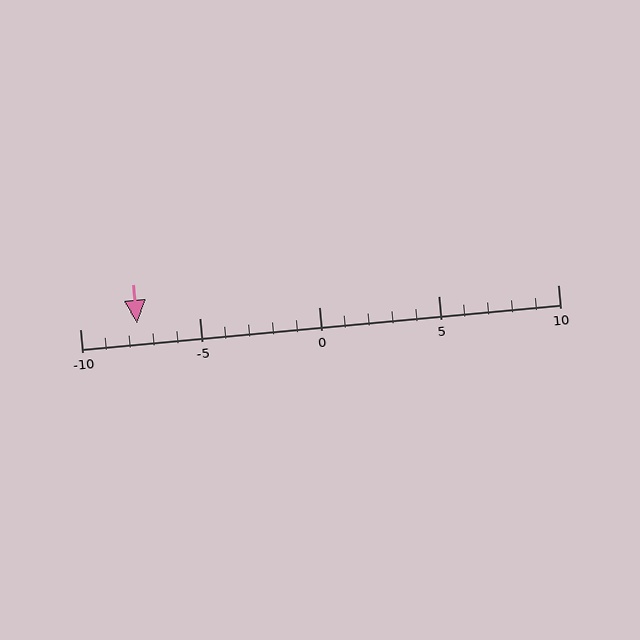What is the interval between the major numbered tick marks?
The major tick marks are spaced 5 units apart.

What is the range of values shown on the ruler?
The ruler shows values from -10 to 10.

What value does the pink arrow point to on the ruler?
The pink arrow points to approximately -8.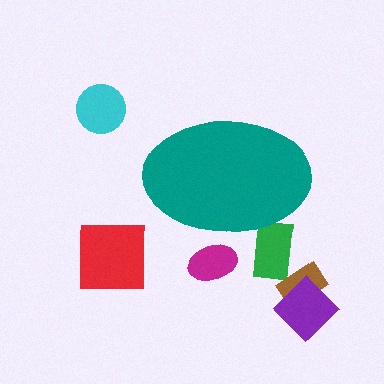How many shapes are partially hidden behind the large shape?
2 shapes are partially hidden.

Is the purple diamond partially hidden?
No, the purple diamond is fully visible.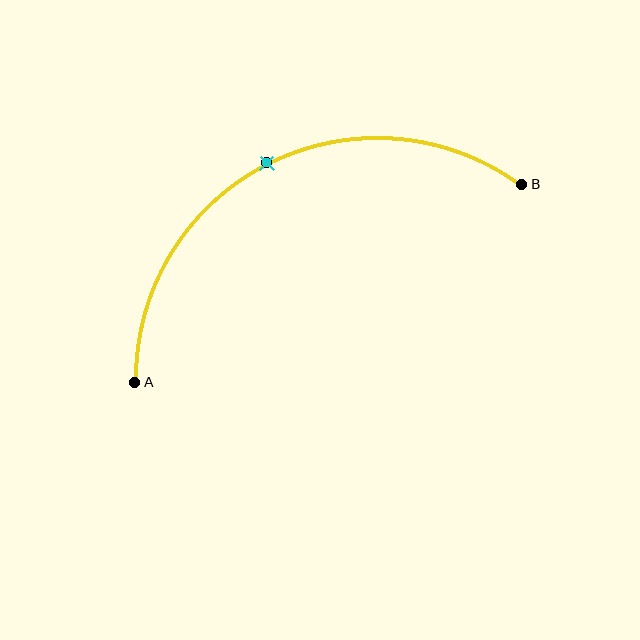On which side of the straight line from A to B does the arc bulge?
The arc bulges above the straight line connecting A and B.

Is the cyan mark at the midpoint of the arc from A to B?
Yes. The cyan mark lies on the arc at equal arc-length from both A and B — it is the arc midpoint.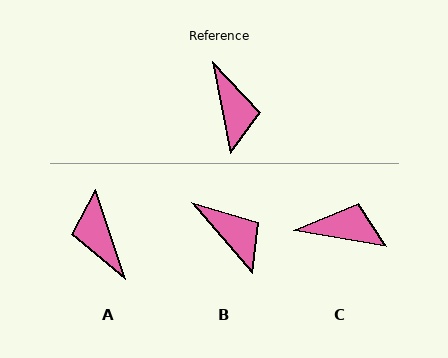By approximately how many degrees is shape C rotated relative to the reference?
Approximately 69 degrees counter-clockwise.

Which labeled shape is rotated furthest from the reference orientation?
A, about 172 degrees away.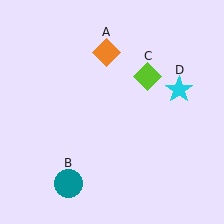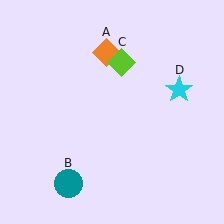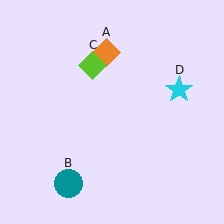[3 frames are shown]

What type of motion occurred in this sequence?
The lime diamond (object C) rotated counterclockwise around the center of the scene.